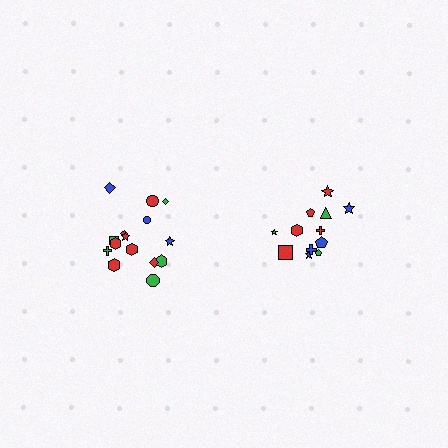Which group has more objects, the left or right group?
The left group.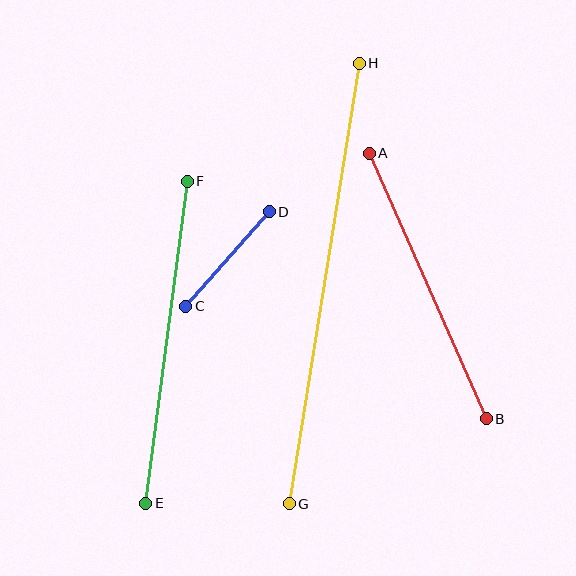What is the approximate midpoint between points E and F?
The midpoint is at approximately (167, 342) pixels.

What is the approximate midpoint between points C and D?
The midpoint is at approximately (227, 259) pixels.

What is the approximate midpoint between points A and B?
The midpoint is at approximately (428, 286) pixels.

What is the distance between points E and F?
The distance is approximately 325 pixels.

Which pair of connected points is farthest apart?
Points G and H are farthest apart.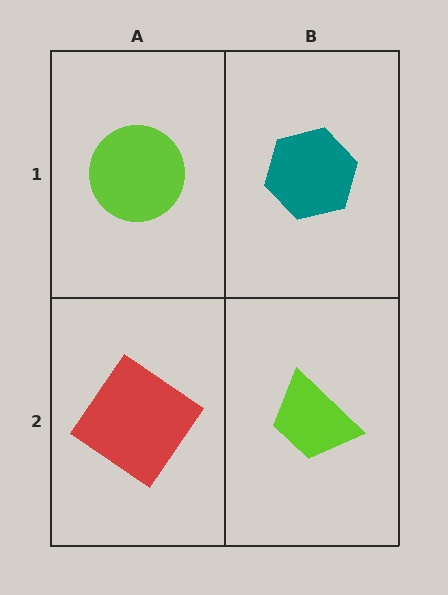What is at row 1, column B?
A teal hexagon.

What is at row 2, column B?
A lime trapezoid.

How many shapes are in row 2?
2 shapes.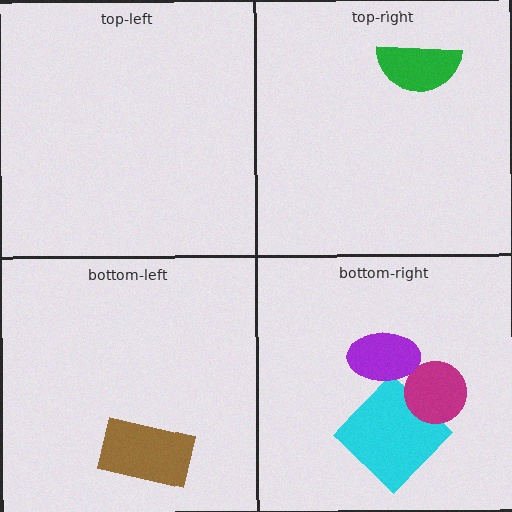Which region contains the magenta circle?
The bottom-right region.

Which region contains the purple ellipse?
The bottom-right region.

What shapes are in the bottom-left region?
The brown rectangle.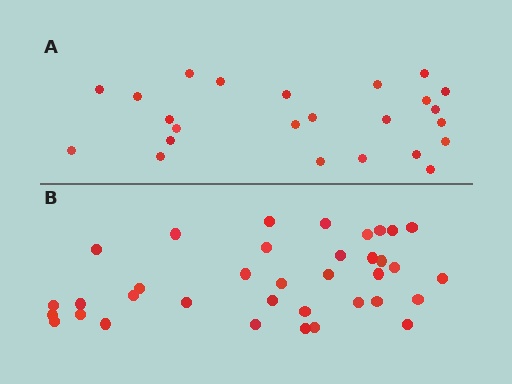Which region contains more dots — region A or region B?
Region B (the bottom region) has more dots.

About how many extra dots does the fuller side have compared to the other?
Region B has roughly 12 or so more dots than region A.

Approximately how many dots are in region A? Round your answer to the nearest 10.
About 20 dots. (The exact count is 24, which rounds to 20.)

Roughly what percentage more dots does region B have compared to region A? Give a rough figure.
About 50% more.